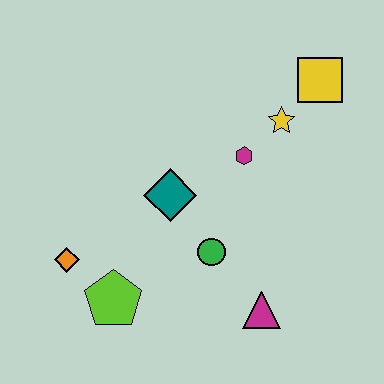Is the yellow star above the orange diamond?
Yes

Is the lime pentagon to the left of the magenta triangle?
Yes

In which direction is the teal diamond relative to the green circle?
The teal diamond is above the green circle.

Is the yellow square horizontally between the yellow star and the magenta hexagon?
No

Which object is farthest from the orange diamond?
The yellow square is farthest from the orange diamond.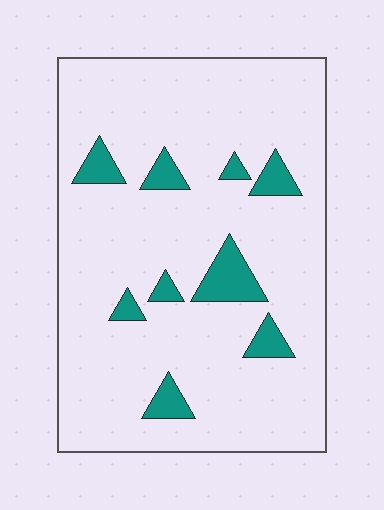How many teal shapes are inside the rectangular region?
9.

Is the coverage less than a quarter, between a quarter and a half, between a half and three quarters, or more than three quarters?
Less than a quarter.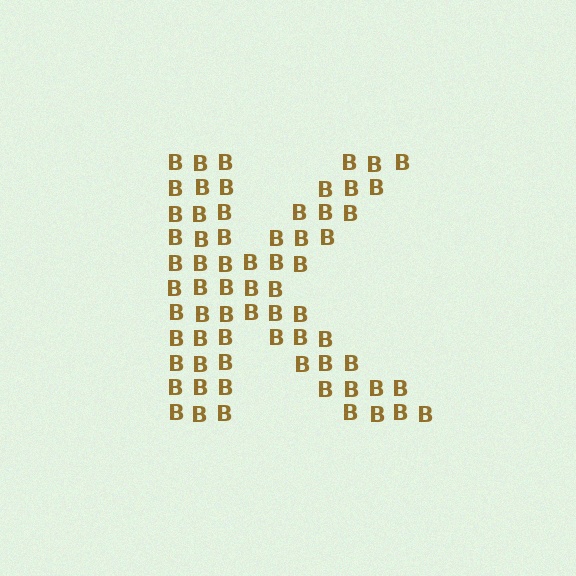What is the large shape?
The large shape is the letter K.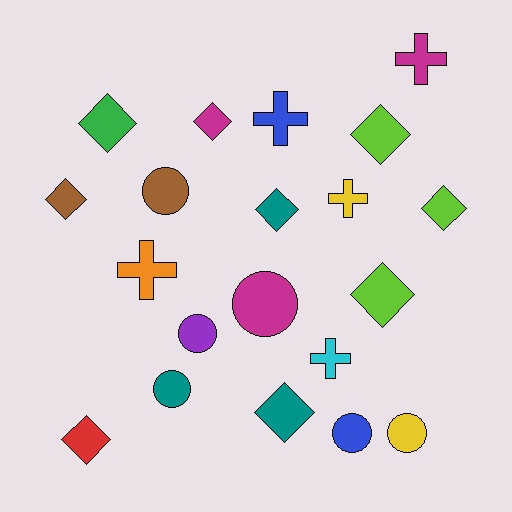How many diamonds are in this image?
There are 9 diamonds.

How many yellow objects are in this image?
There are 2 yellow objects.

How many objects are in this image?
There are 20 objects.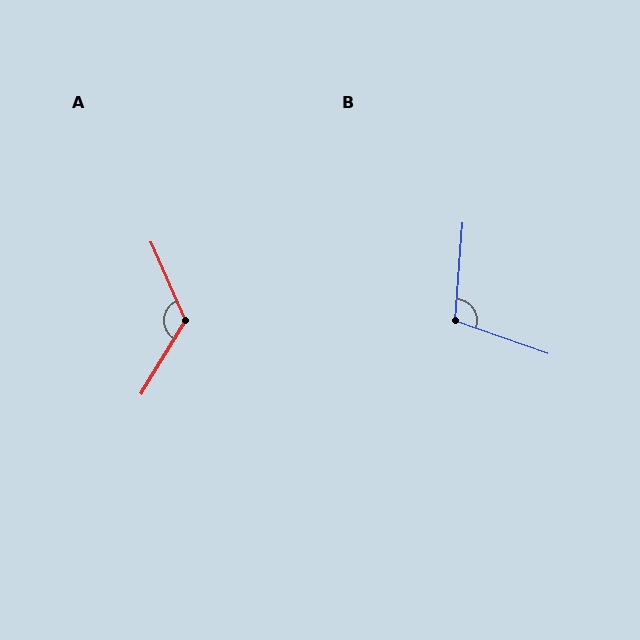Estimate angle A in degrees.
Approximately 125 degrees.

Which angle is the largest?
A, at approximately 125 degrees.